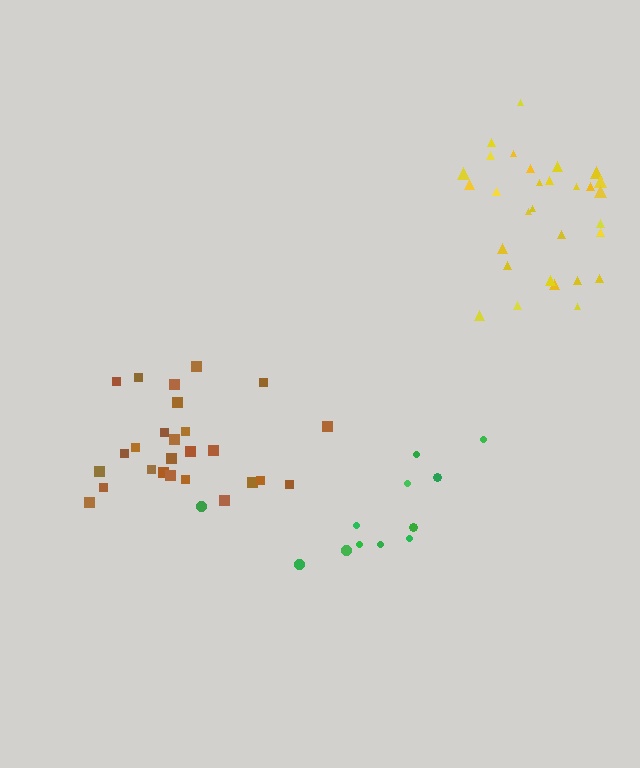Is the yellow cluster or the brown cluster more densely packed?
Brown.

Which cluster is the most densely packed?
Brown.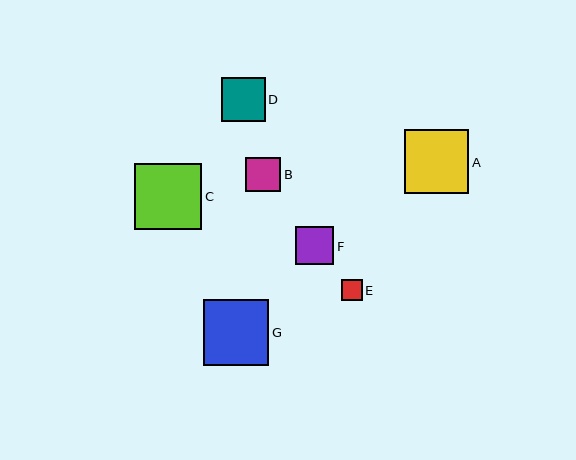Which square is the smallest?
Square E is the smallest with a size of approximately 20 pixels.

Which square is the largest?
Square C is the largest with a size of approximately 67 pixels.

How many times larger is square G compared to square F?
Square G is approximately 1.7 times the size of square F.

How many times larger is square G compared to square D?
Square G is approximately 1.5 times the size of square D.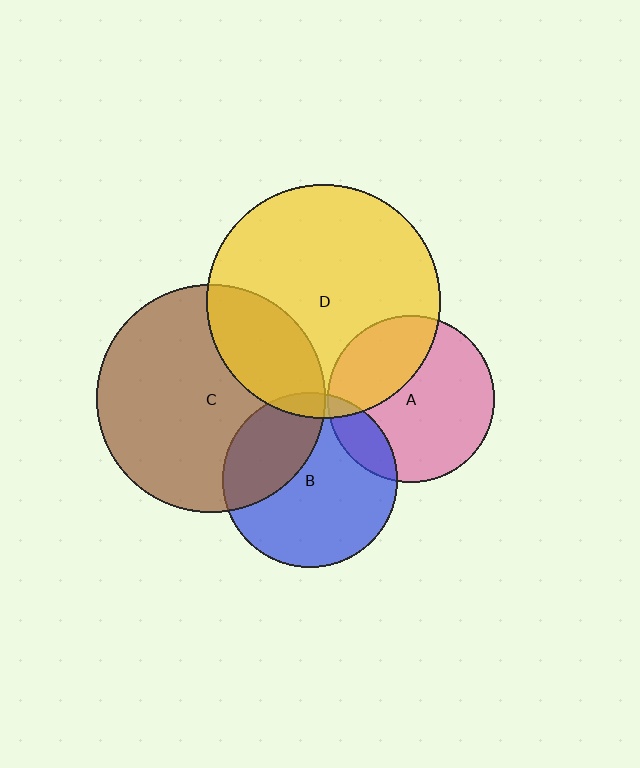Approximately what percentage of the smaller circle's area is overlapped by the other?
Approximately 25%.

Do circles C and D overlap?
Yes.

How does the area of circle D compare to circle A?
Approximately 2.0 times.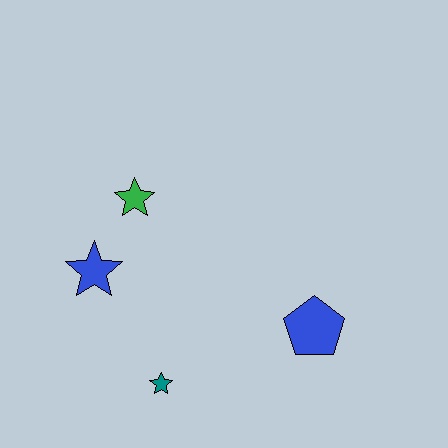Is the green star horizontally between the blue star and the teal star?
Yes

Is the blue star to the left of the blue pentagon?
Yes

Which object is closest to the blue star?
The green star is closest to the blue star.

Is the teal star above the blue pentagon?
No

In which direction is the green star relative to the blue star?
The green star is above the blue star.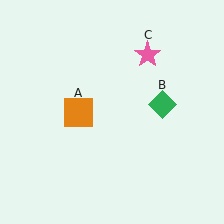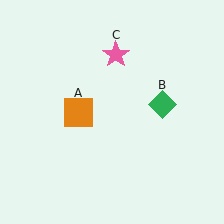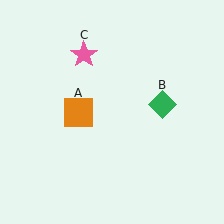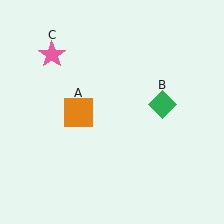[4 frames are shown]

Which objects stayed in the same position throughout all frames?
Orange square (object A) and green diamond (object B) remained stationary.